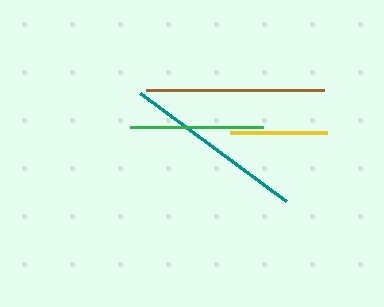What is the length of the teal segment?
The teal segment is approximately 181 pixels long.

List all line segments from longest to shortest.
From longest to shortest: teal, brown, green, yellow.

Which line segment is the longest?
The teal line is the longest at approximately 181 pixels.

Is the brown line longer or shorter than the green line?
The brown line is longer than the green line.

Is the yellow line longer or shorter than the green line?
The green line is longer than the yellow line.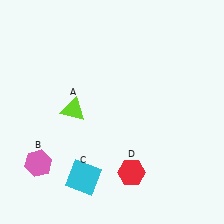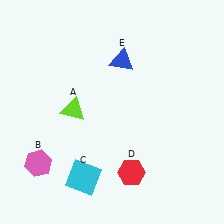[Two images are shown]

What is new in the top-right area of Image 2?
A blue triangle (E) was added in the top-right area of Image 2.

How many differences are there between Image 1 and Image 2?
There is 1 difference between the two images.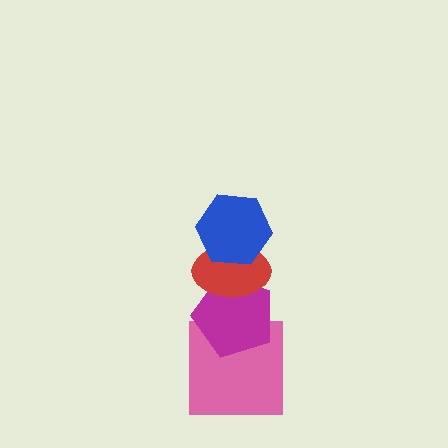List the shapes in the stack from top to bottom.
From top to bottom: the blue hexagon, the red ellipse, the magenta pentagon, the pink square.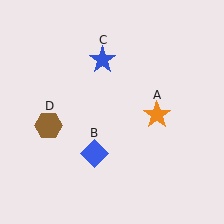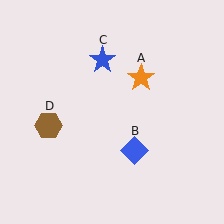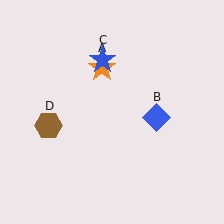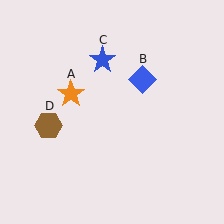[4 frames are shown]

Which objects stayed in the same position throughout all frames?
Blue star (object C) and brown hexagon (object D) remained stationary.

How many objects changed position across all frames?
2 objects changed position: orange star (object A), blue diamond (object B).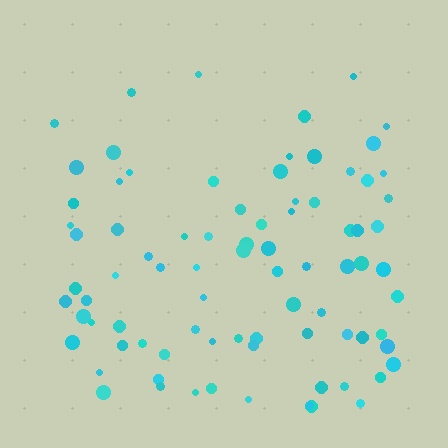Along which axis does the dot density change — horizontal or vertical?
Vertical.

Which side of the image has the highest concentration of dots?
The bottom.